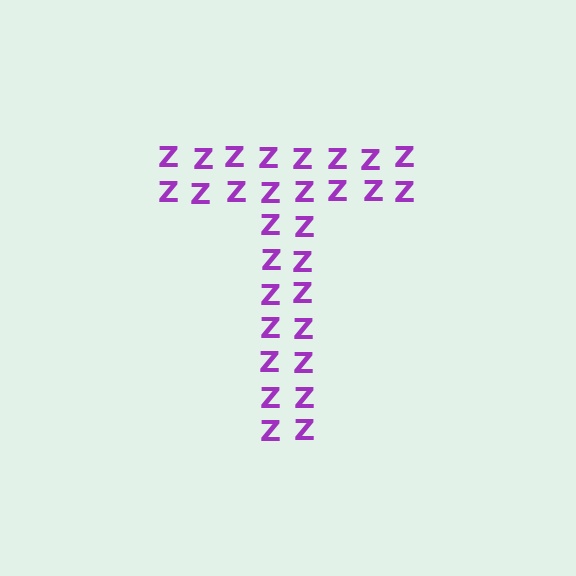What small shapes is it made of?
It is made of small letter Z's.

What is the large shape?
The large shape is the letter T.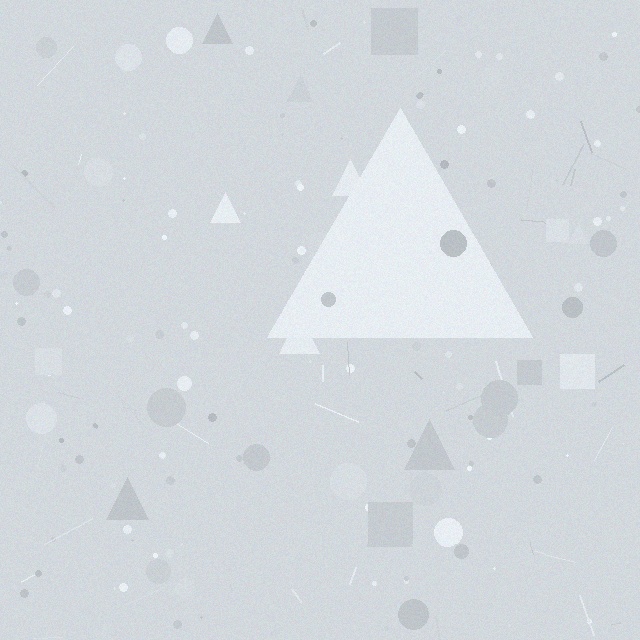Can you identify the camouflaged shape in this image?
The camouflaged shape is a triangle.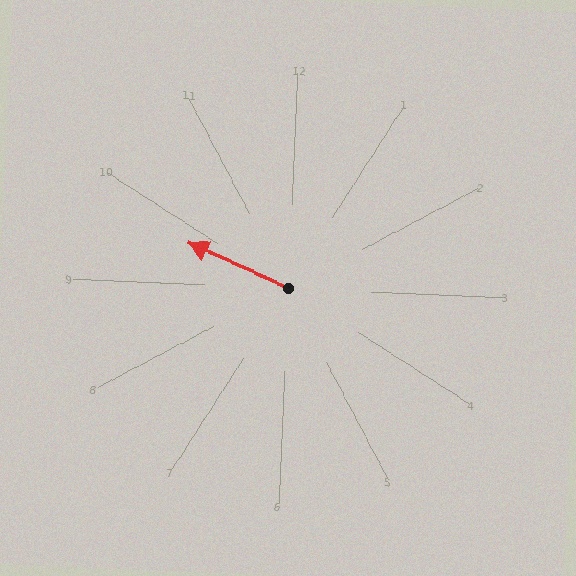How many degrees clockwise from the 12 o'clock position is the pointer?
Approximately 292 degrees.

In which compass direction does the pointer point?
West.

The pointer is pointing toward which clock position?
Roughly 10 o'clock.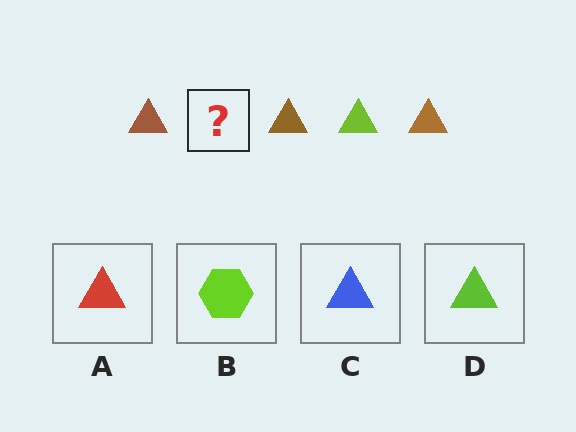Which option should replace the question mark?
Option D.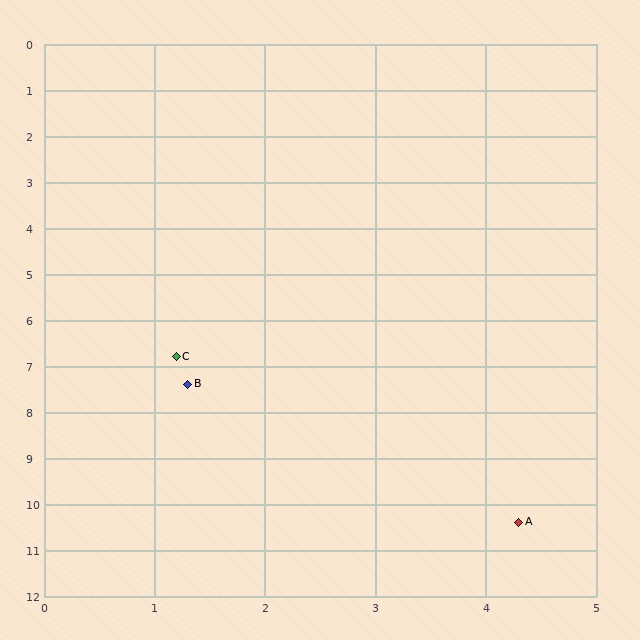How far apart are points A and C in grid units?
Points A and C are about 4.8 grid units apart.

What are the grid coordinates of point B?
Point B is at approximately (1.3, 7.4).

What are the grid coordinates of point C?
Point C is at approximately (1.2, 6.8).